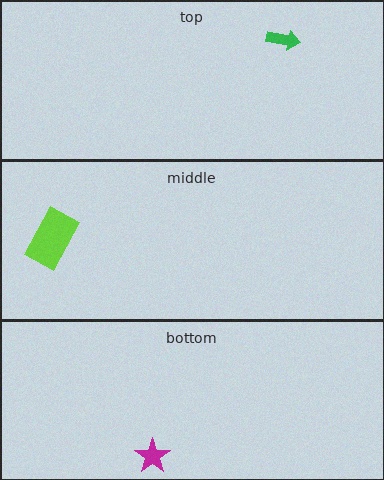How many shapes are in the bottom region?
1.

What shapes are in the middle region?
The lime rectangle.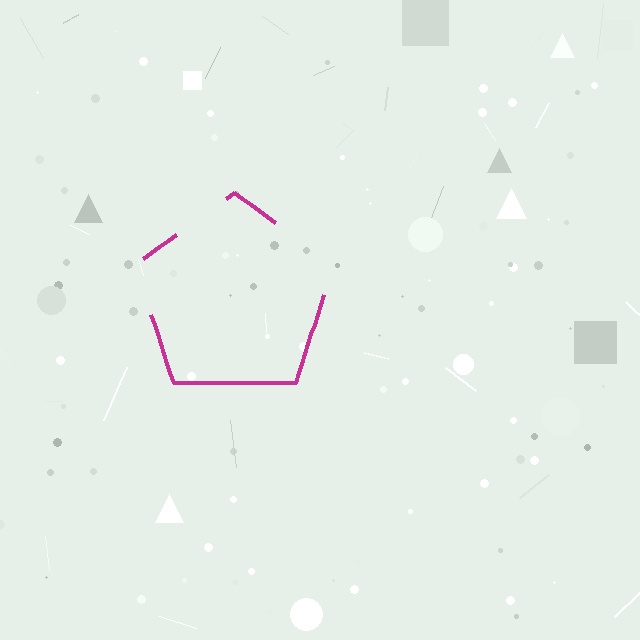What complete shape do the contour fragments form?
The contour fragments form a pentagon.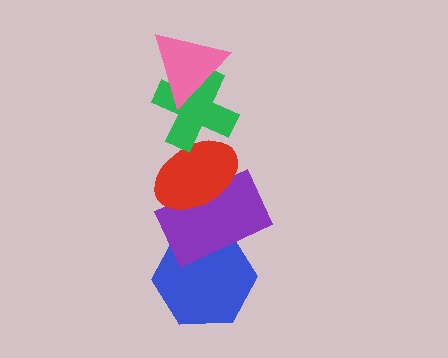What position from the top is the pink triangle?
The pink triangle is 1st from the top.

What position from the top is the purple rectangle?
The purple rectangle is 4th from the top.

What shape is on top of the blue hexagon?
The purple rectangle is on top of the blue hexagon.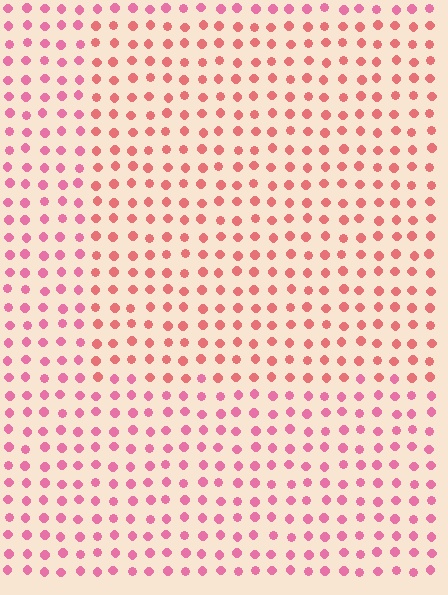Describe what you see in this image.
The image is filled with small pink elements in a uniform arrangement. A rectangle-shaped region is visible where the elements are tinted to a slightly different hue, forming a subtle color boundary.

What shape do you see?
I see a rectangle.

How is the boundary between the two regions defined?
The boundary is defined purely by a slight shift in hue (about 24 degrees). Spacing, size, and orientation are identical on both sides.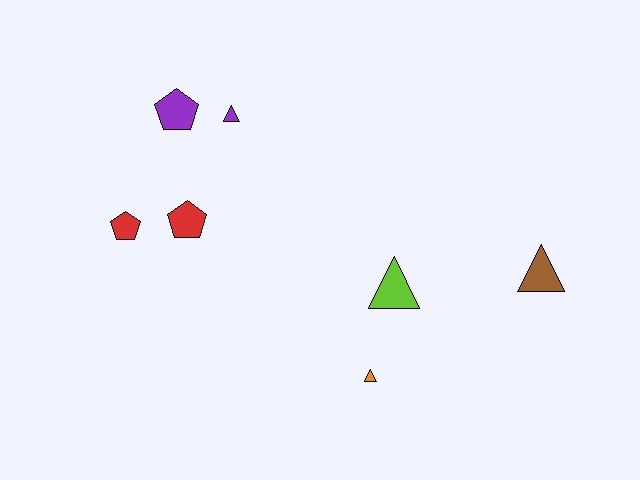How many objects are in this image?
There are 7 objects.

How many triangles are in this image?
There are 4 triangles.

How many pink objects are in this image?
There are no pink objects.